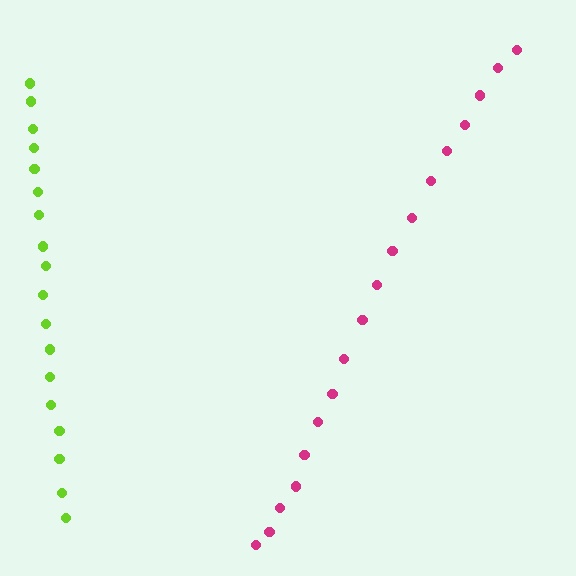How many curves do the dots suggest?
There are 2 distinct paths.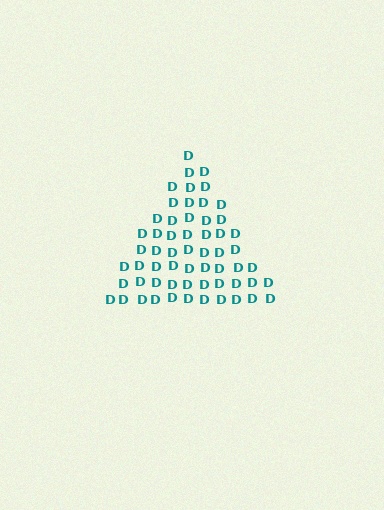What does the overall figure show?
The overall figure shows a triangle.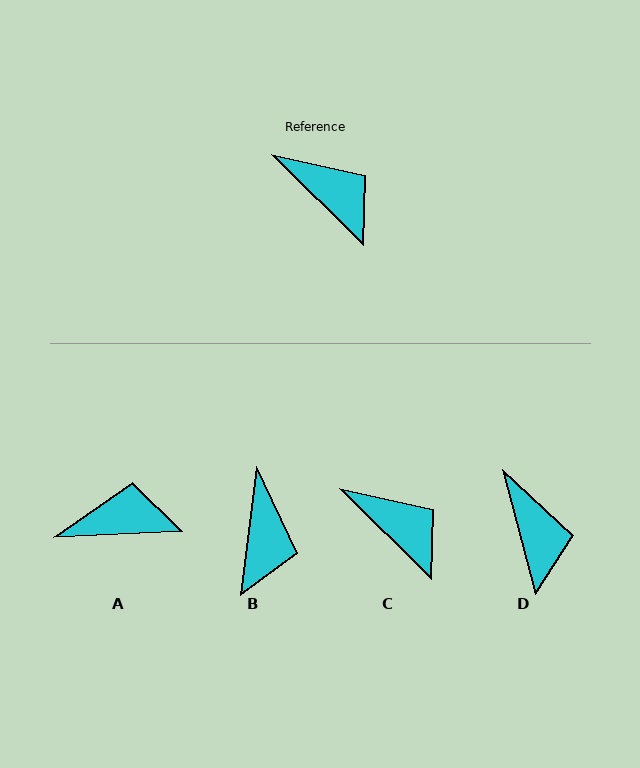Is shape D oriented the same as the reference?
No, it is off by about 30 degrees.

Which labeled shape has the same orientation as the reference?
C.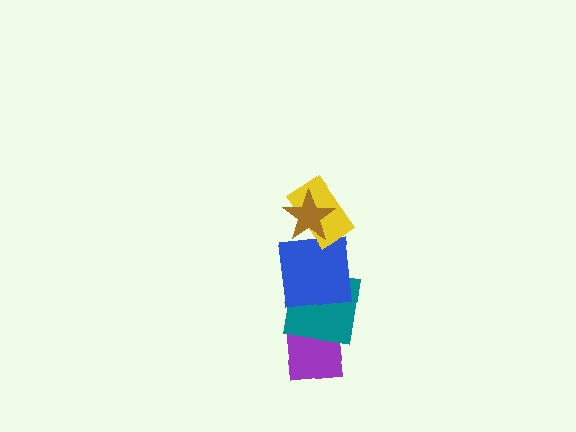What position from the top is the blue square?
The blue square is 3rd from the top.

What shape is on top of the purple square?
The teal square is on top of the purple square.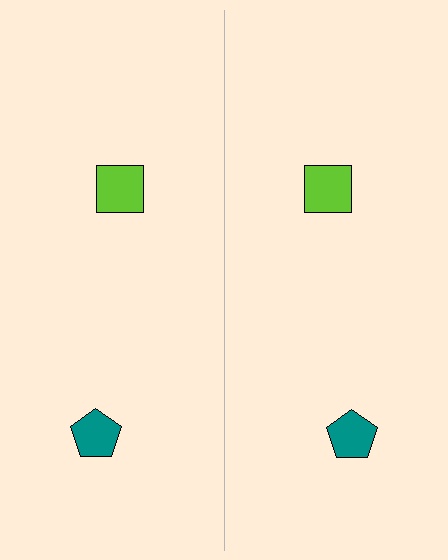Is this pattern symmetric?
Yes, this pattern has bilateral (reflection) symmetry.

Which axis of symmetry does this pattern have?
The pattern has a vertical axis of symmetry running through the center of the image.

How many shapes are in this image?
There are 4 shapes in this image.